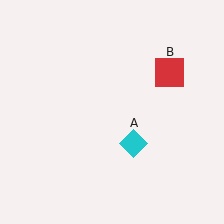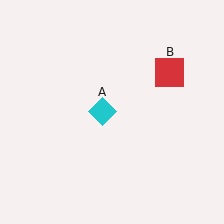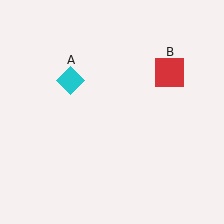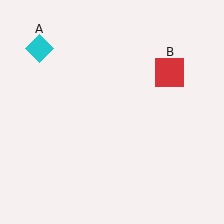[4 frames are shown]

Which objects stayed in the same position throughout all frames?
Red square (object B) remained stationary.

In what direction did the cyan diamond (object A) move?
The cyan diamond (object A) moved up and to the left.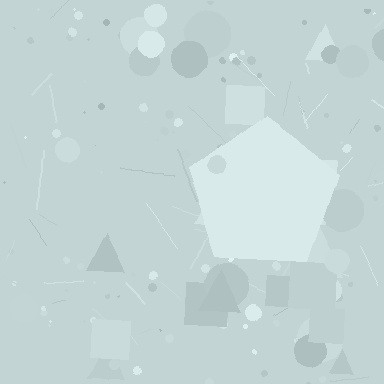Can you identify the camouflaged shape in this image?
The camouflaged shape is a pentagon.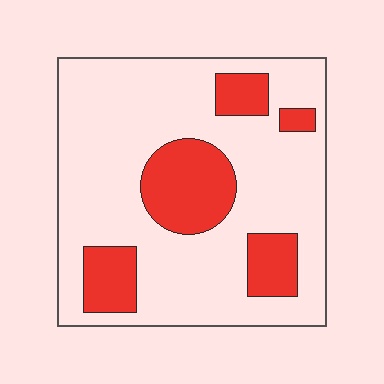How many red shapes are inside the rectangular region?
5.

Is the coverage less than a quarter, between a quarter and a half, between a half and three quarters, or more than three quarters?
Less than a quarter.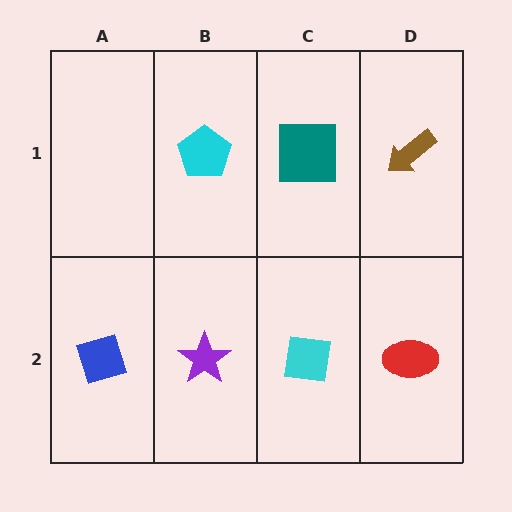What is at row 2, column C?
A cyan square.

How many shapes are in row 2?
4 shapes.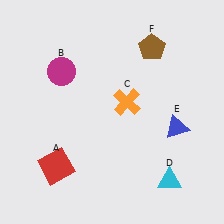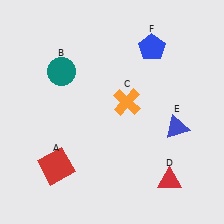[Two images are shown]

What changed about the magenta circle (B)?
In Image 1, B is magenta. In Image 2, it changed to teal.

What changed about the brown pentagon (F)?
In Image 1, F is brown. In Image 2, it changed to blue.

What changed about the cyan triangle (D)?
In Image 1, D is cyan. In Image 2, it changed to red.